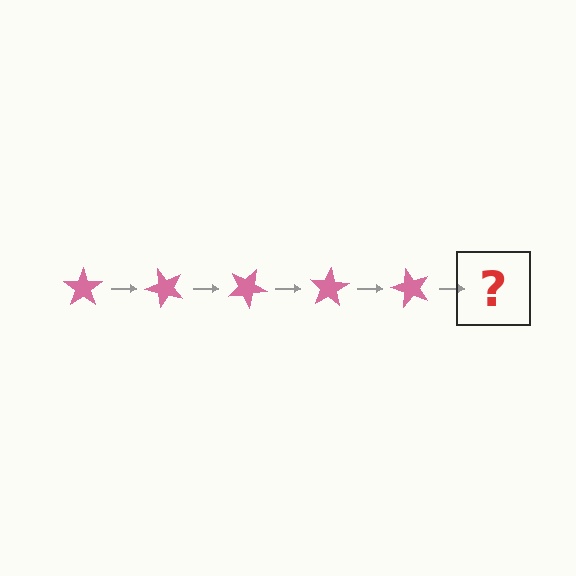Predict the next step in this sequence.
The next step is a pink star rotated 250 degrees.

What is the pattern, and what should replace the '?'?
The pattern is that the star rotates 50 degrees each step. The '?' should be a pink star rotated 250 degrees.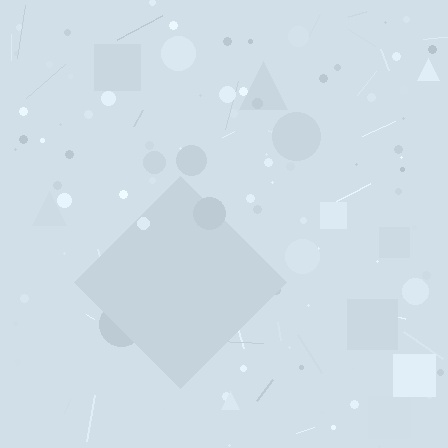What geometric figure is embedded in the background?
A diamond is embedded in the background.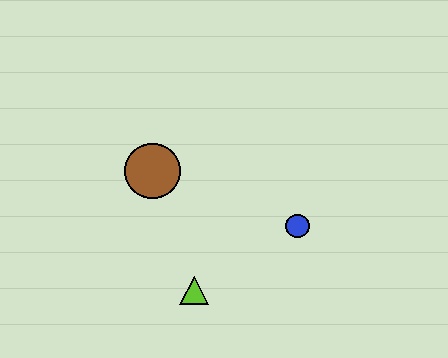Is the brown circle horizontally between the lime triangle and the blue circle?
No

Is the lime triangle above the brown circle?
No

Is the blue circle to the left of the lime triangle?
No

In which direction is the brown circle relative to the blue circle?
The brown circle is to the left of the blue circle.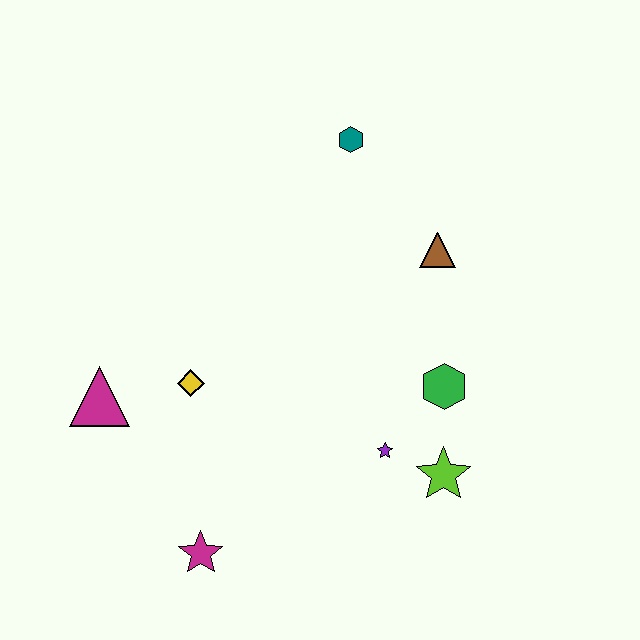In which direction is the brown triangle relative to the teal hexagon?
The brown triangle is below the teal hexagon.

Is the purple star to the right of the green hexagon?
No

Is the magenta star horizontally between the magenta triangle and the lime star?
Yes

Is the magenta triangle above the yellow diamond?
No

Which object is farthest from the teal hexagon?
The magenta star is farthest from the teal hexagon.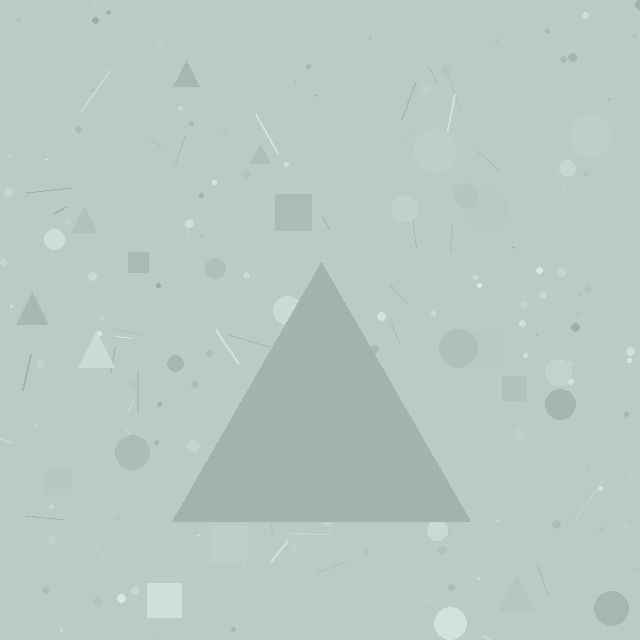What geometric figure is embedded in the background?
A triangle is embedded in the background.